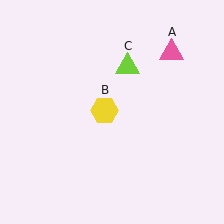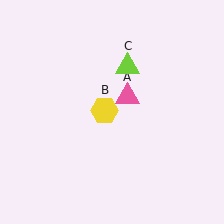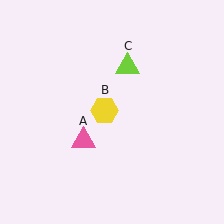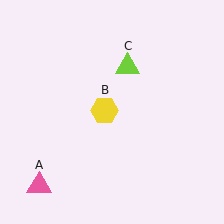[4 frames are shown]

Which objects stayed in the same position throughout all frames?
Yellow hexagon (object B) and lime triangle (object C) remained stationary.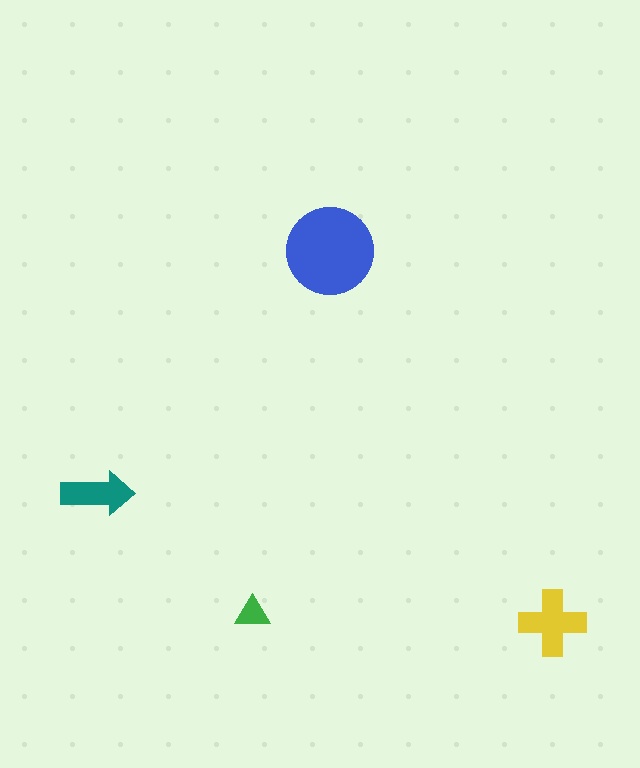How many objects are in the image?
There are 4 objects in the image.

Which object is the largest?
The blue circle.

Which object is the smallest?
The green triangle.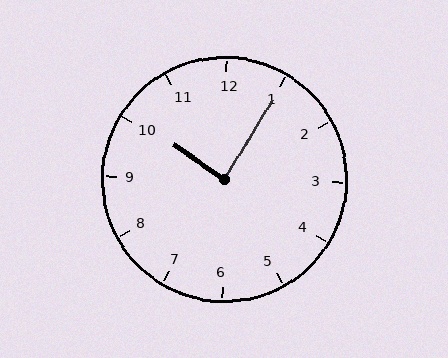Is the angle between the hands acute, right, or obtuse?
It is right.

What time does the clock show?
10:05.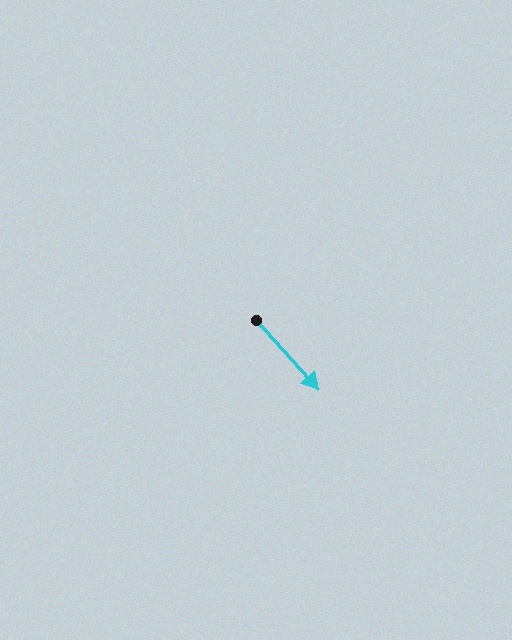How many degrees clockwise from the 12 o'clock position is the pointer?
Approximately 138 degrees.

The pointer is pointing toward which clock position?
Roughly 5 o'clock.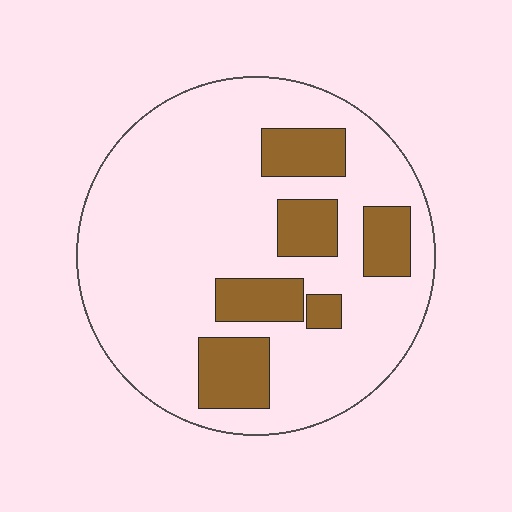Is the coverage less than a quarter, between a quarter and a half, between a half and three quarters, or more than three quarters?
Less than a quarter.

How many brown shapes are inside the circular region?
6.